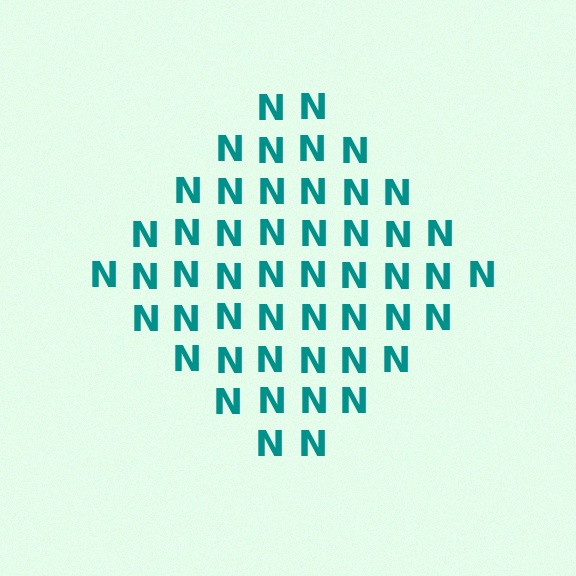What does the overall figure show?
The overall figure shows a diamond.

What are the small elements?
The small elements are letter N's.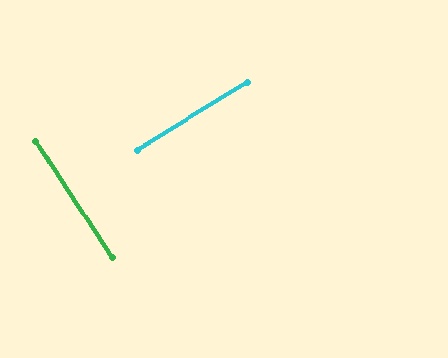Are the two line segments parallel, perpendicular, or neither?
Perpendicular — they meet at approximately 88°.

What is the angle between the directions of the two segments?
Approximately 88 degrees.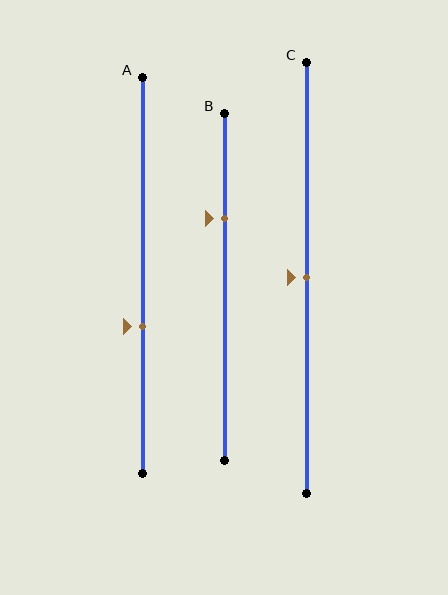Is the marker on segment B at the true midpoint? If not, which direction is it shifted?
No, the marker on segment B is shifted upward by about 20% of the segment length.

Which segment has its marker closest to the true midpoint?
Segment C has its marker closest to the true midpoint.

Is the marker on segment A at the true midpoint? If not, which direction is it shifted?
No, the marker on segment A is shifted downward by about 13% of the segment length.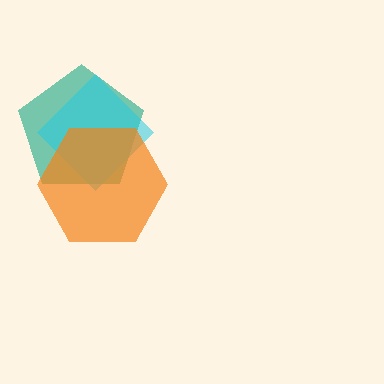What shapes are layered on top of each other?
The layered shapes are: a teal pentagon, a cyan diamond, an orange hexagon.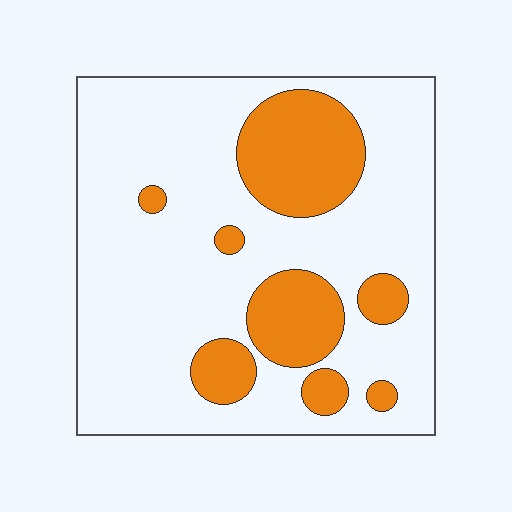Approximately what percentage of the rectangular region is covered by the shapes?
Approximately 25%.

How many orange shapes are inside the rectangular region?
8.